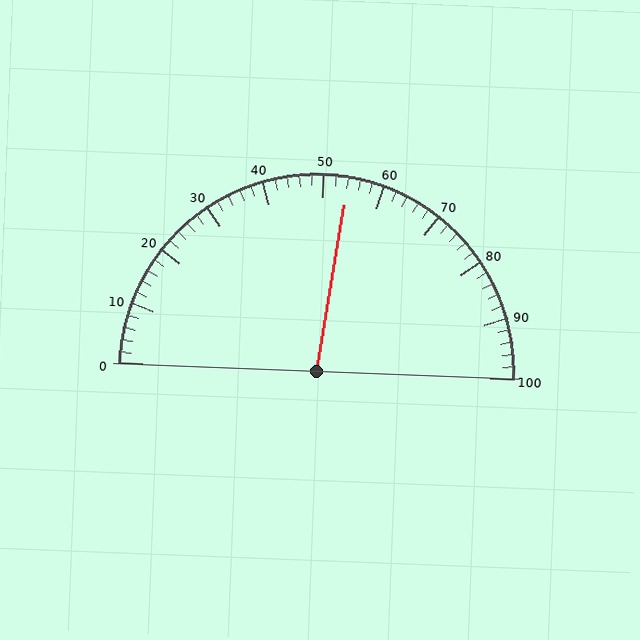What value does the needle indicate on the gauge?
The needle indicates approximately 54.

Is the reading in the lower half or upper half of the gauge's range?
The reading is in the upper half of the range (0 to 100).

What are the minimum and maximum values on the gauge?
The gauge ranges from 0 to 100.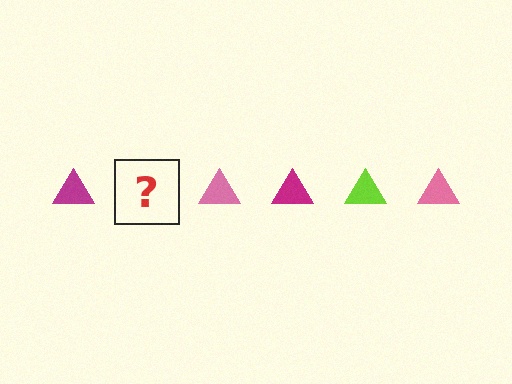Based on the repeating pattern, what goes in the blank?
The blank should be a lime triangle.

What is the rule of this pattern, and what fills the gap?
The rule is that the pattern cycles through magenta, lime, pink triangles. The gap should be filled with a lime triangle.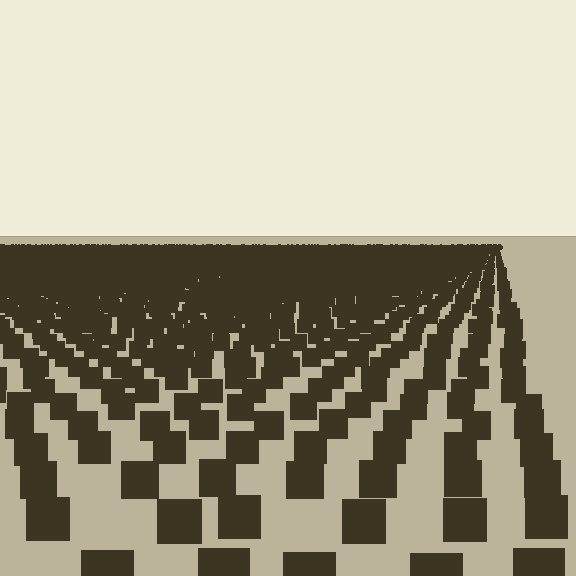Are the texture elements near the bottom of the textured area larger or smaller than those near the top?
Larger. Near the bottom, elements are closer to the viewer and appear at a bigger on-screen size.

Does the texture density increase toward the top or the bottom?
Density increases toward the top.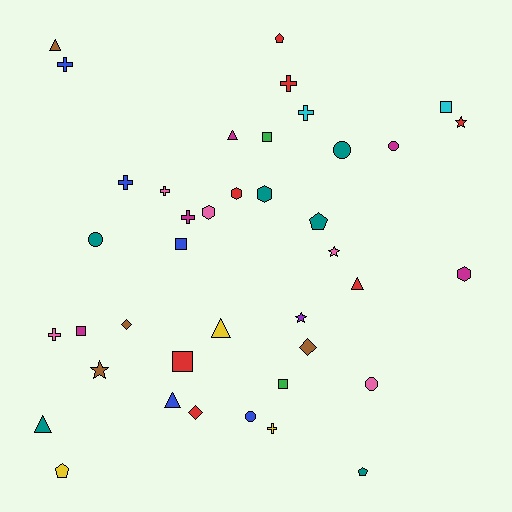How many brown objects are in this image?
There are 4 brown objects.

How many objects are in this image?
There are 40 objects.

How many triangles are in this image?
There are 6 triangles.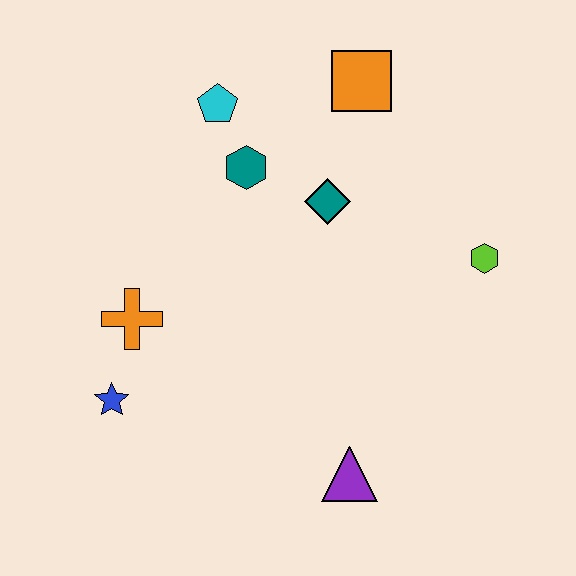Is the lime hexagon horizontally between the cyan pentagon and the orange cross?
No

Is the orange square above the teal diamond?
Yes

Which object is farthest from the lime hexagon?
The blue star is farthest from the lime hexagon.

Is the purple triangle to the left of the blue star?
No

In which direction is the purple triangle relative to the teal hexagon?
The purple triangle is below the teal hexagon.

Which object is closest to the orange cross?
The blue star is closest to the orange cross.